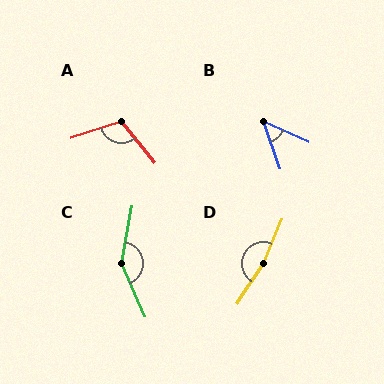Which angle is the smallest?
B, at approximately 47 degrees.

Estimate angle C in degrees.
Approximately 146 degrees.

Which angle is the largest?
D, at approximately 169 degrees.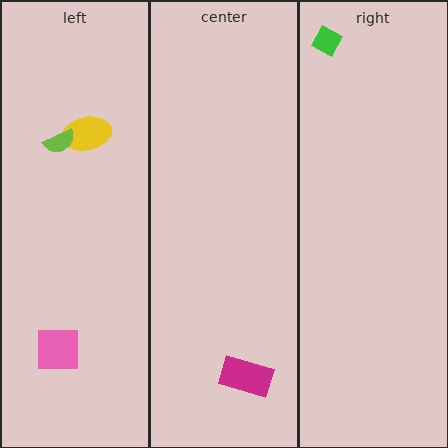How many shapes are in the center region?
1.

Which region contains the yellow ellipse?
The left region.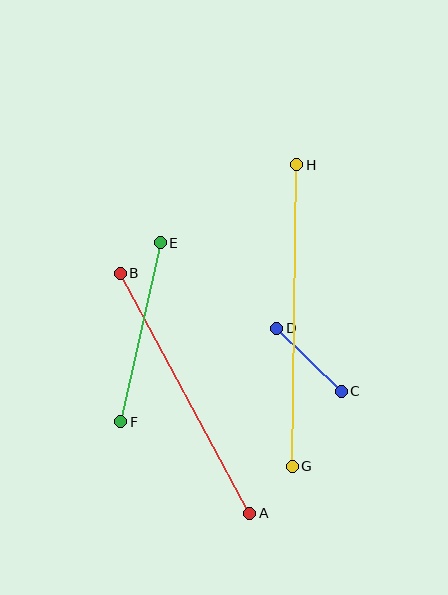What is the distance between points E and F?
The distance is approximately 183 pixels.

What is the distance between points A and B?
The distance is approximately 273 pixels.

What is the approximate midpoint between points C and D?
The midpoint is at approximately (309, 360) pixels.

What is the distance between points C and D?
The distance is approximately 90 pixels.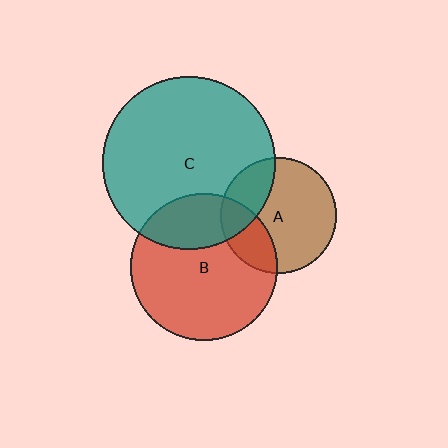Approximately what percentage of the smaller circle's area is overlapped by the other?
Approximately 25%.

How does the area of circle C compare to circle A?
Approximately 2.2 times.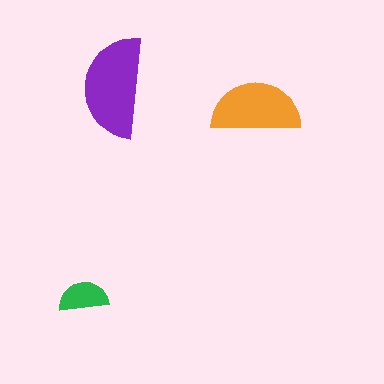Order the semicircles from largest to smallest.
the purple one, the orange one, the green one.